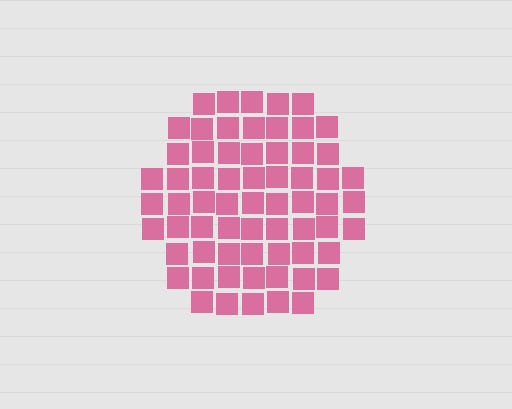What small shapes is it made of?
It is made of small squares.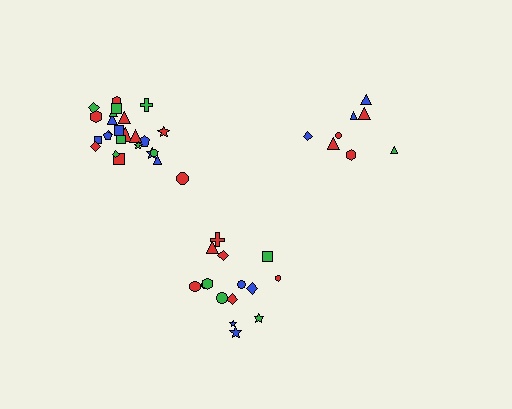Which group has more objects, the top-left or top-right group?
The top-left group.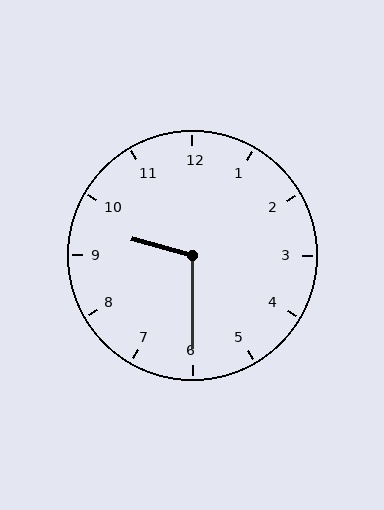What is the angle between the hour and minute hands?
Approximately 105 degrees.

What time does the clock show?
9:30.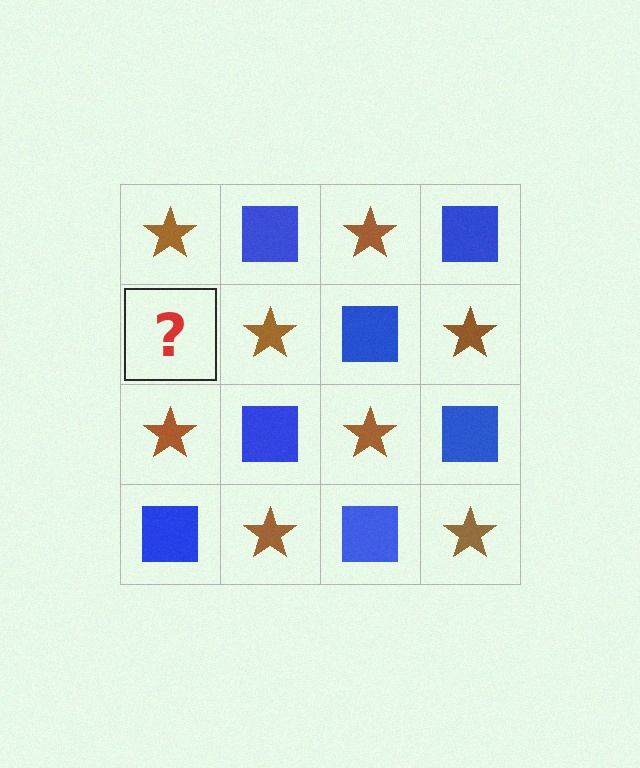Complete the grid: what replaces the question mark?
The question mark should be replaced with a blue square.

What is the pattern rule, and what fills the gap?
The rule is that it alternates brown star and blue square in a checkerboard pattern. The gap should be filled with a blue square.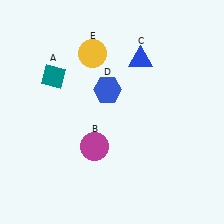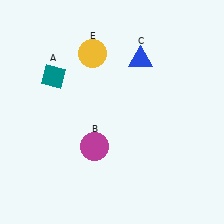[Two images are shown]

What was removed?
The blue hexagon (D) was removed in Image 2.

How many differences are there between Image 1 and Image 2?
There is 1 difference between the two images.